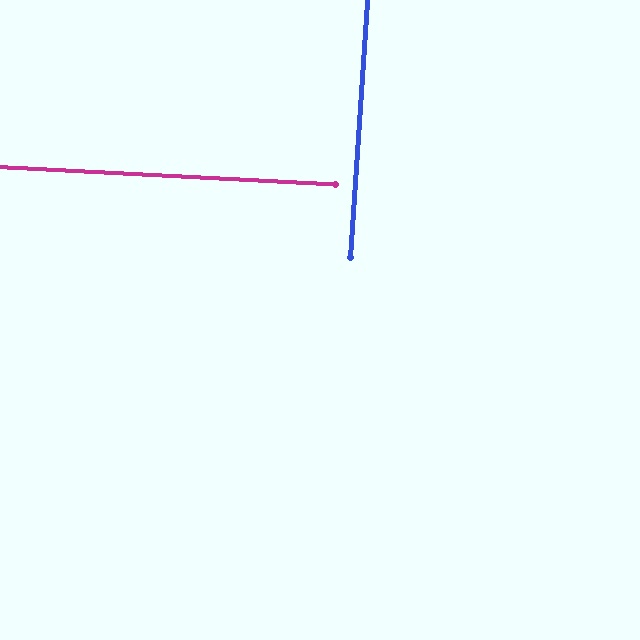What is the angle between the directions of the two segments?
Approximately 89 degrees.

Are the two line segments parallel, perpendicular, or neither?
Perpendicular — they meet at approximately 89°.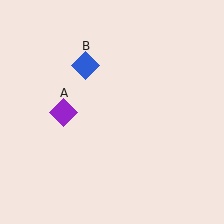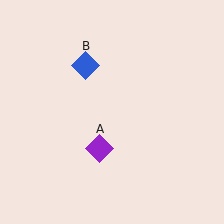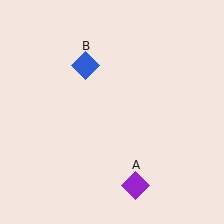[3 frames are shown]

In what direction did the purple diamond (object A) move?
The purple diamond (object A) moved down and to the right.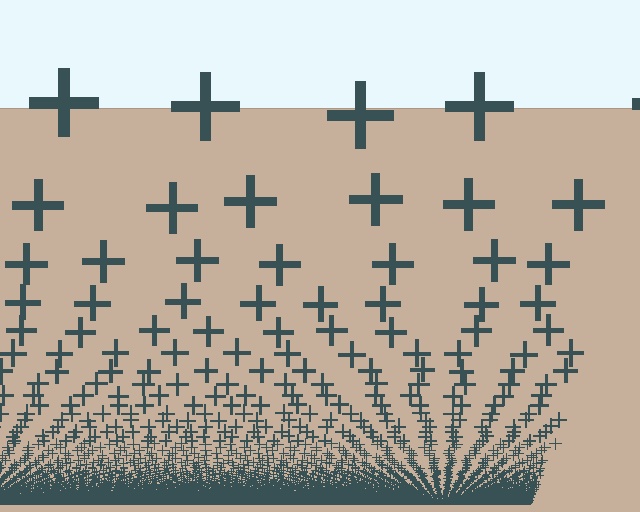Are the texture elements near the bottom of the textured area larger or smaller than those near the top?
Smaller. The gradient is inverted — elements near the bottom are smaller and denser.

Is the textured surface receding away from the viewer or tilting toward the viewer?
The surface appears to tilt toward the viewer. Texture elements get larger and sparser toward the top.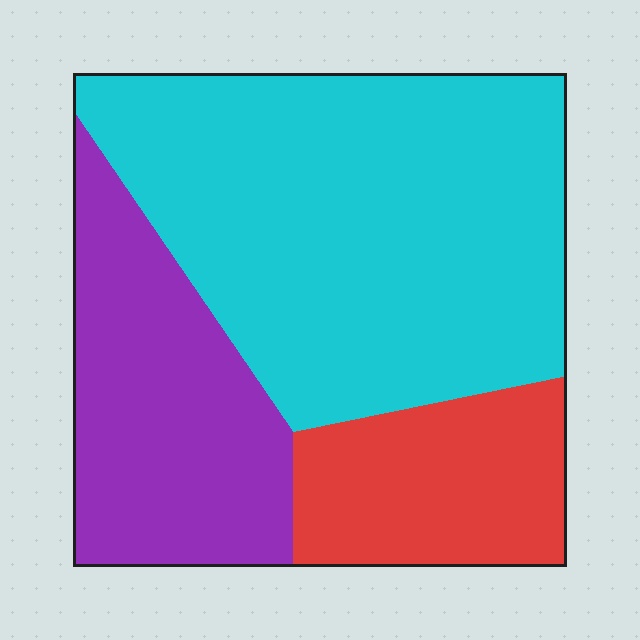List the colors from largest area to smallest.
From largest to smallest: cyan, purple, red.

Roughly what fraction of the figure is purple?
Purple takes up about one quarter (1/4) of the figure.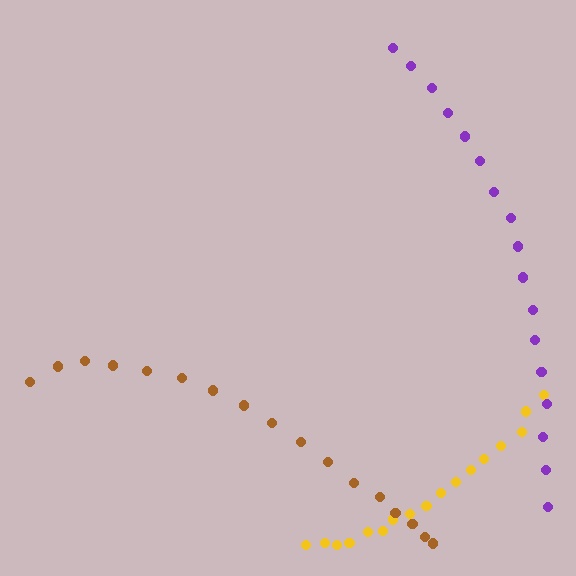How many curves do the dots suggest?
There are 3 distinct paths.